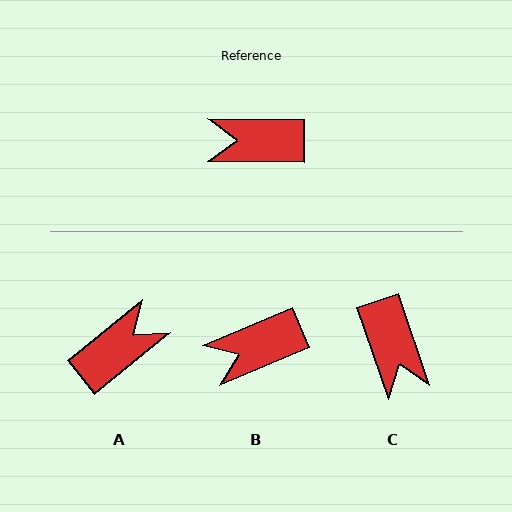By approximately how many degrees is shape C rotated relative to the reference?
Approximately 110 degrees counter-clockwise.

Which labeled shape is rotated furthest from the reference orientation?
A, about 140 degrees away.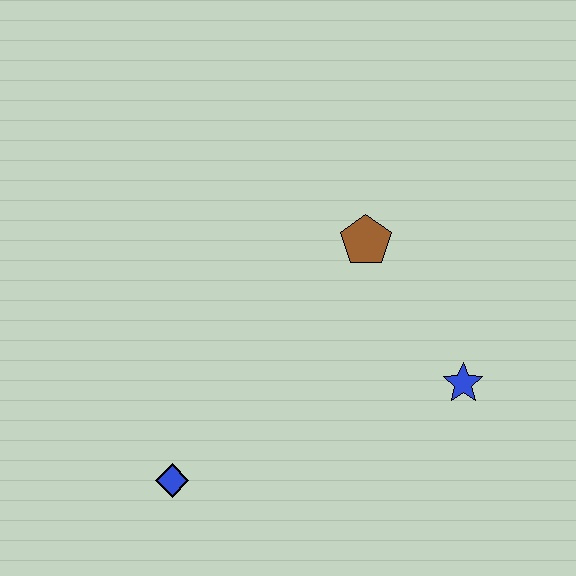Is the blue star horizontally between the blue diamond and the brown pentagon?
No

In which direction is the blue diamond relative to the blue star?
The blue diamond is to the left of the blue star.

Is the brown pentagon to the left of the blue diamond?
No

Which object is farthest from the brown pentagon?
The blue diamond is farthest from the brown pentagon.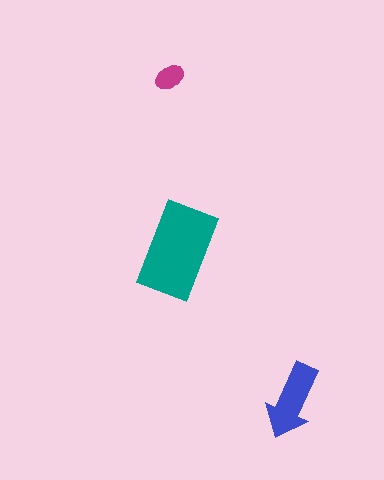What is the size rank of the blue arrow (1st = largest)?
2nd.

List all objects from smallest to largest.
The magenta ellipse, the blue arrow, the teal rectangle.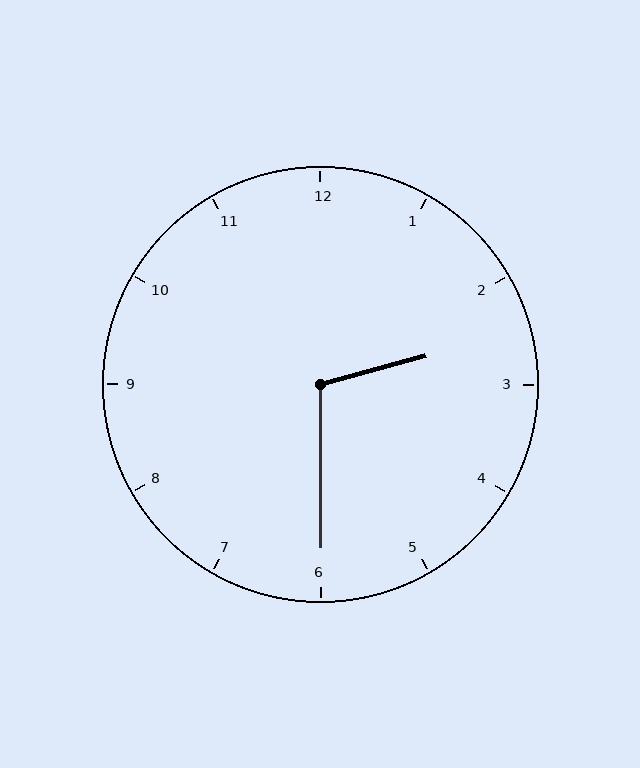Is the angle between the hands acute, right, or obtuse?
It is obtuse.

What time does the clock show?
2:30.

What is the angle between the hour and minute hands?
Approximately 105 degrees.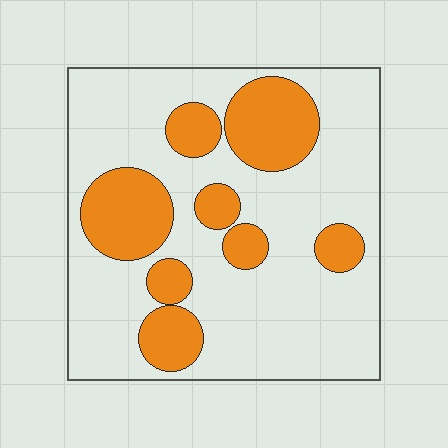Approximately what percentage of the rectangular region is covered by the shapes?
Approximately 30%.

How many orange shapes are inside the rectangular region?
8.